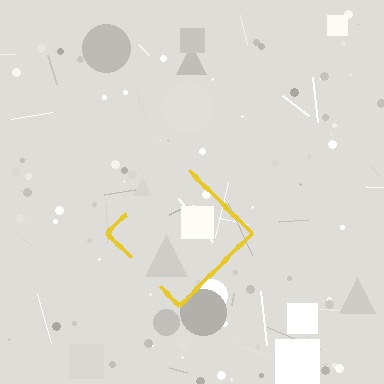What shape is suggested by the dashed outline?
The dashed outline suggests a diamond.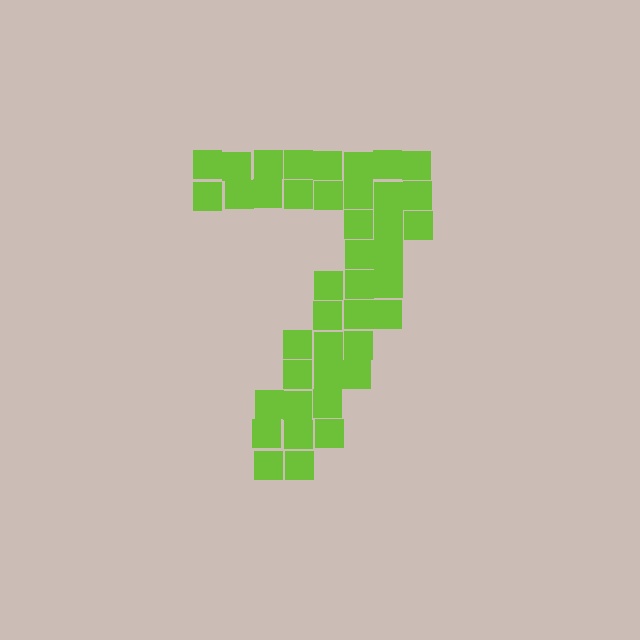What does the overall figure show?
The overall figure shows the digit 7.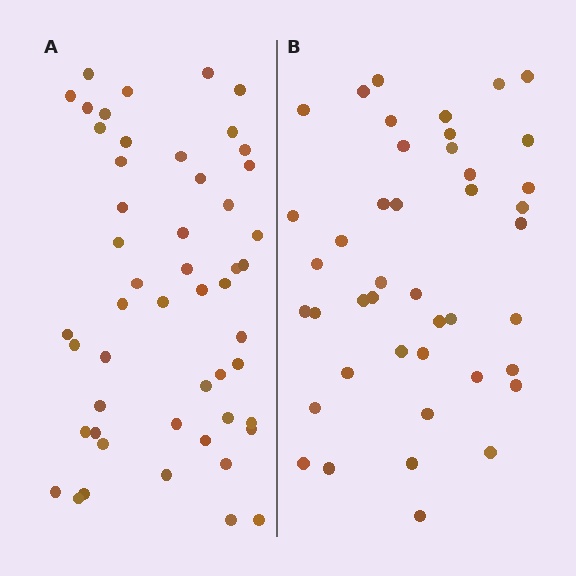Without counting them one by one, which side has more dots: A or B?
Region A (the left region) has more dots.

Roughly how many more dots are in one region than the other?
Region A has roughly 8 or so more dots than region B.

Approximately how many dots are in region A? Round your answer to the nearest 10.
About 50 dots. (The exact count is 51, which rounds to 50.)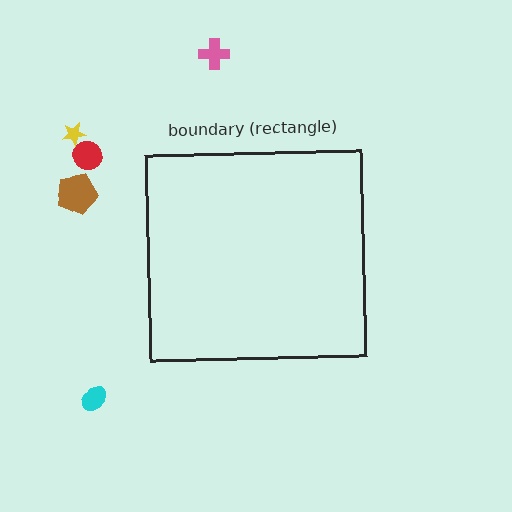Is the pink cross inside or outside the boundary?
Outside.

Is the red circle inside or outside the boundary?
Outside.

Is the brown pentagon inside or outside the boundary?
Outside.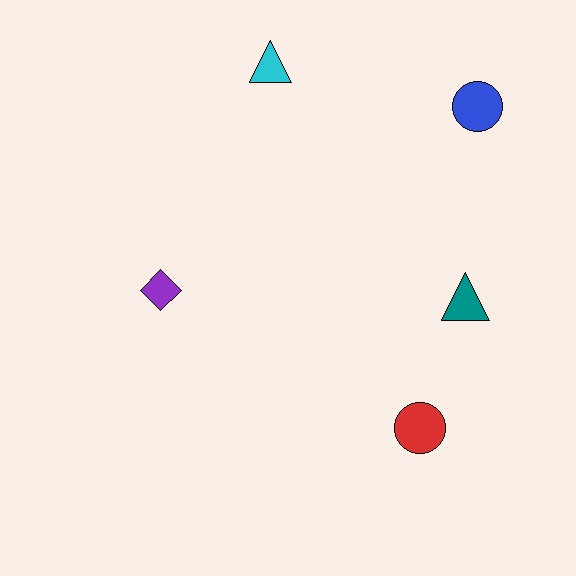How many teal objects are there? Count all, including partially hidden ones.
There is 1 teal object.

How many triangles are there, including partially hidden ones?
There are 2 triangles.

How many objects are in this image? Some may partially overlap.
There are 5 objects.